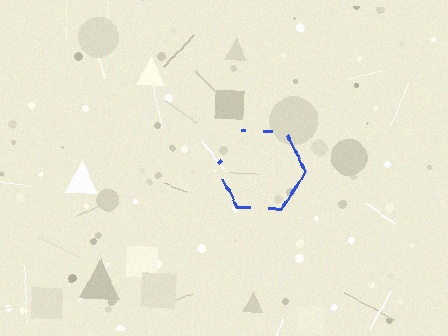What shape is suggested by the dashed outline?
The dashed outline suggests a hexagon.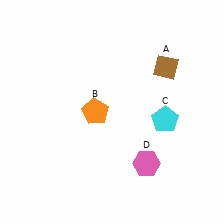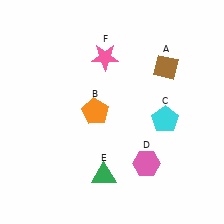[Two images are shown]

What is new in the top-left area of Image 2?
A pink star (F) was added in the top-left area of Image 2.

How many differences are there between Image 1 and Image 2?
There are 2 differences between the two images.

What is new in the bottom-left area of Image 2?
A green triangle (E) was added in the bottom-left area of Image 2.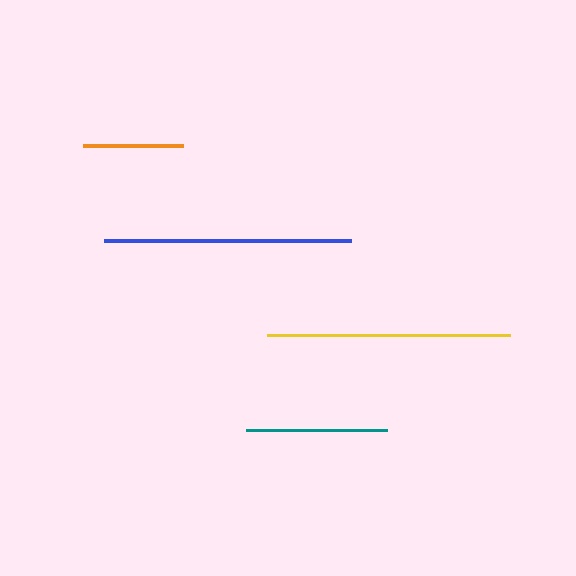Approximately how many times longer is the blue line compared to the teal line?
The blue line is approximately 1.7 times the length of the teal line.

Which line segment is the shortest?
The orange line is the shortest at approximately 100 pixels.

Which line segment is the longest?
The blue line is the longest at approximately 247 pixels.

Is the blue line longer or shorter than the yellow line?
The blue line is longer than the yellow line.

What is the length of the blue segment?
The blue segment is approximately 247 pixels long.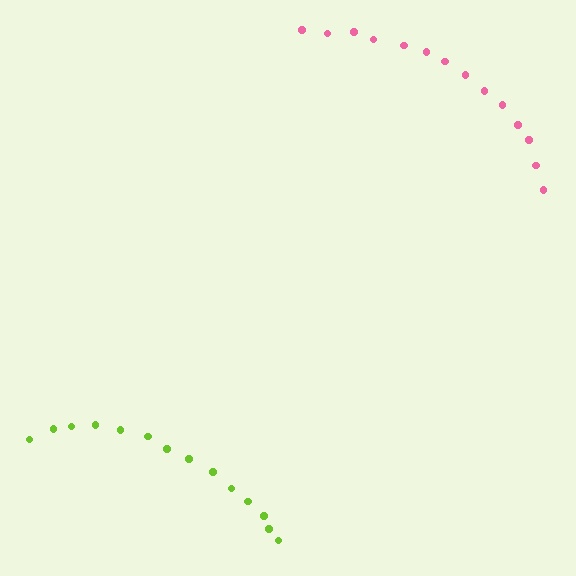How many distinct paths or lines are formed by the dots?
There are 2 distinct paths.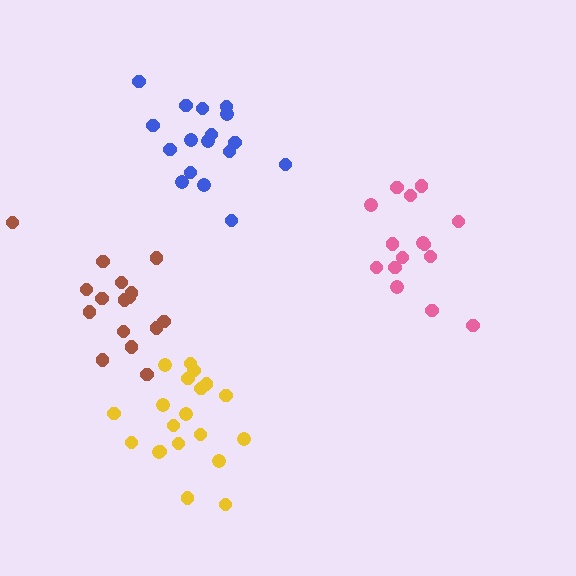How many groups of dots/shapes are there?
There are 4 groups.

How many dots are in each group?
Group 1: 20 dots, Group 2: 15 dots, Group 3: 17 dots, Group 4: 16 dots (68 total).